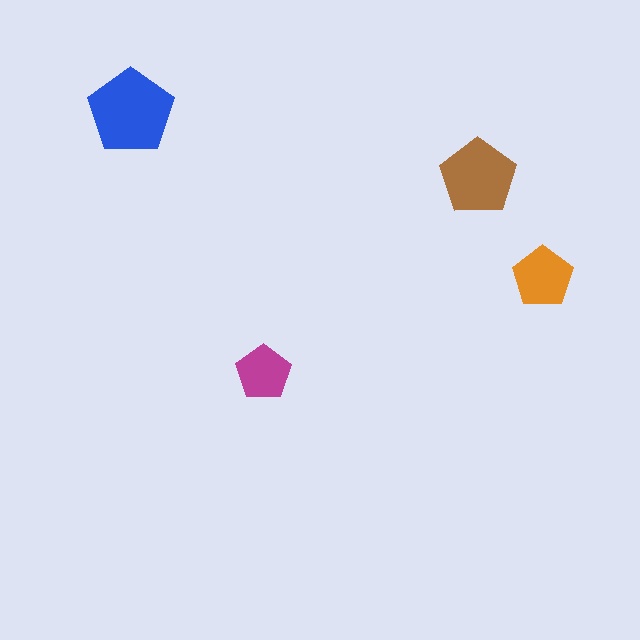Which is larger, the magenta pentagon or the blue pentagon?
The blue one.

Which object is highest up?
The blue pentagon is topmost.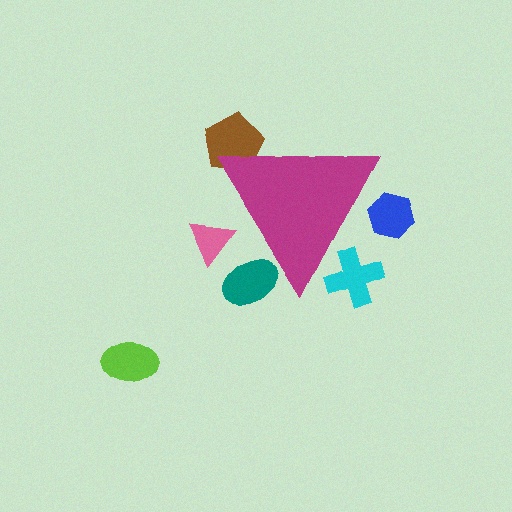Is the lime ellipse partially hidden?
No, the lime ellipse is fully visible.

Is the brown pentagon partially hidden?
Yes, the brown pentagon is partially hidden behind the magenta triangle.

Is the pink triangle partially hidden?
Yes, the pink triangle is partially hidden behind the magenta triangle.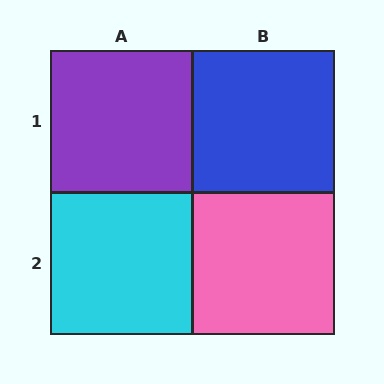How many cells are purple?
1 cell is purple.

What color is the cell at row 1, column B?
Blue.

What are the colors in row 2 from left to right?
Cyan, pink.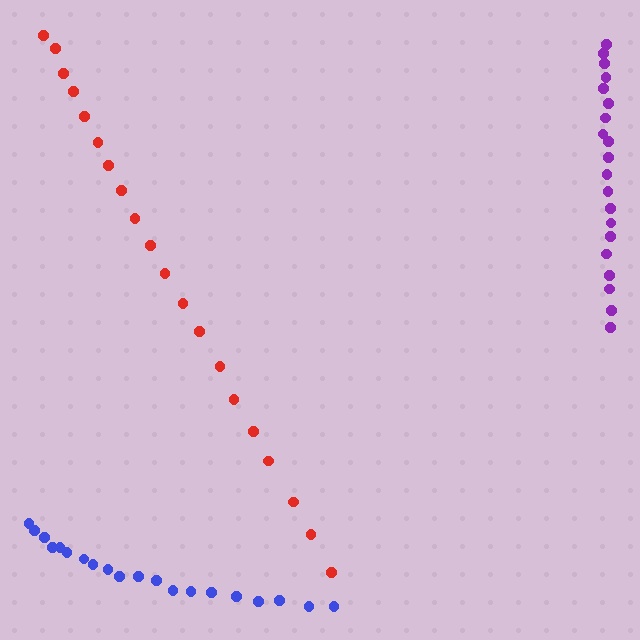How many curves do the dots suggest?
There are 3 distinct paths.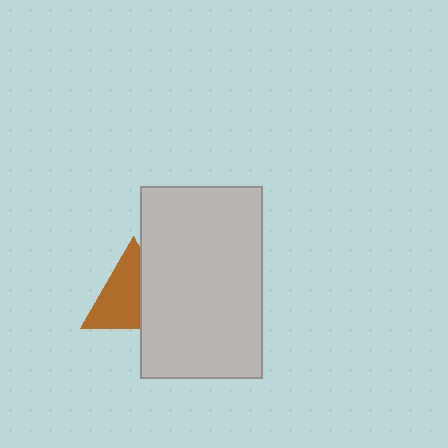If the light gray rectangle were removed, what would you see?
You would see the complete brown triangle.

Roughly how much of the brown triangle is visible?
About half of it is visible (roughly 60%).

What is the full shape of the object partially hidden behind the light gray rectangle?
The partially hidden object is a brown triangle.